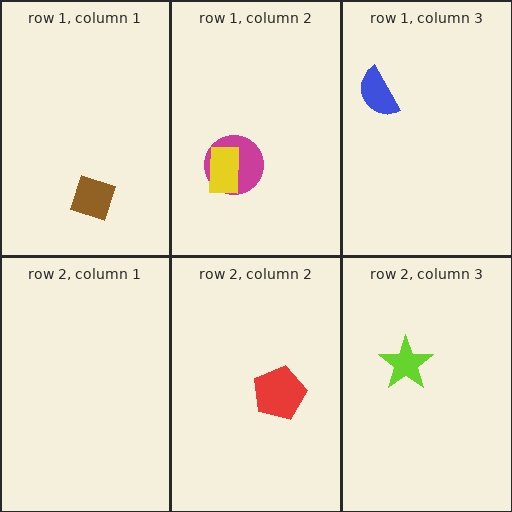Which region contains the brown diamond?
The row 1, column 1 region.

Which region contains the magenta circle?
The row 1, column 2 region.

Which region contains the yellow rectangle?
The row 1, column 2 region.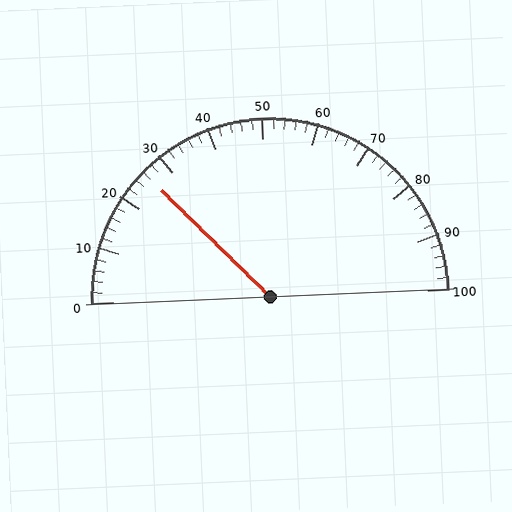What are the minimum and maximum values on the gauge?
The gauge ranges from 0 to 100.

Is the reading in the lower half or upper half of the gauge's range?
The reading is in the lower half of the range (0 to 100).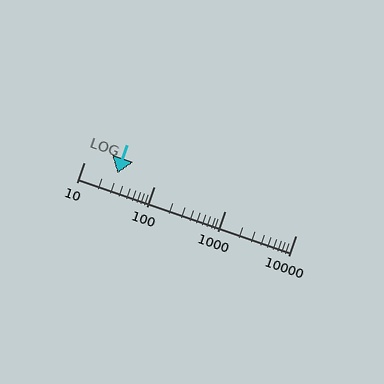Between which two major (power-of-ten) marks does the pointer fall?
The pointer is between 10 and 100.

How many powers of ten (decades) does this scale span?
The scale spans 3 decades, from 10 to 10000.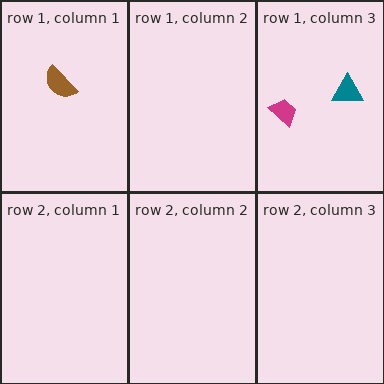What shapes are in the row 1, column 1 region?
The brown semicircle.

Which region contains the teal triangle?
The row 1, column 3 region.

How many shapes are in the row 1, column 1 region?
1.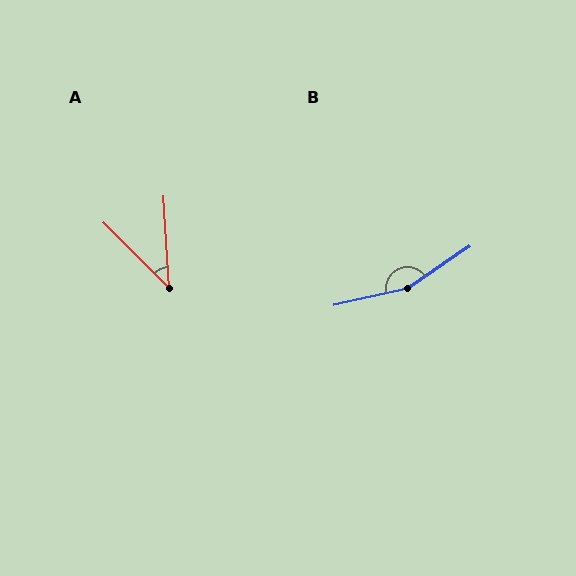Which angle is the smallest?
A, at approximately 42 degrees.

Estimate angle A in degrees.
Approximately 42 degrees.